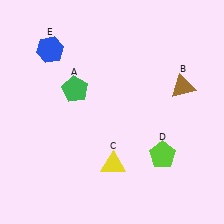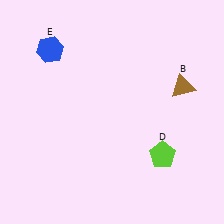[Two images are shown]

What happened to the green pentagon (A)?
The green pentagon (A) was removed in Image 2. It was in the top-left area of Image 1.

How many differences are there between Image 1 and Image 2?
There are 2 differences between the two images.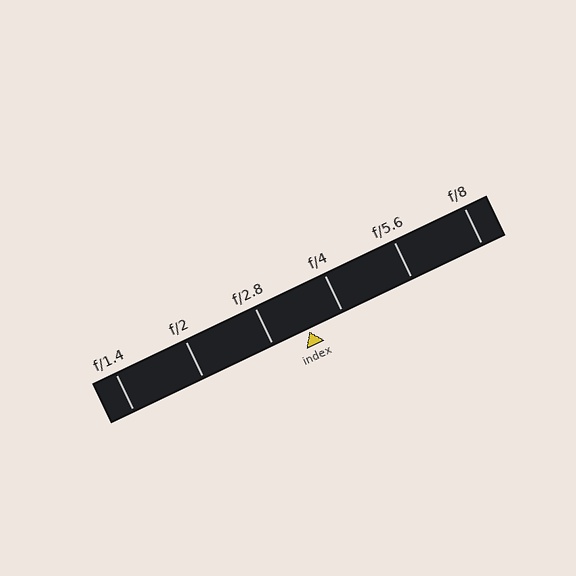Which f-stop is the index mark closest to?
The index mark is closest to f/4.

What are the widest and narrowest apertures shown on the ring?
The widest aperture shown is f/1.4 and the narrowest is f/8.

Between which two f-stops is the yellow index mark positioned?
The index mark is between f/2.8 and f/4.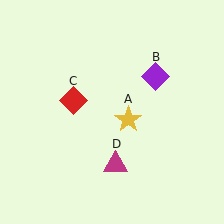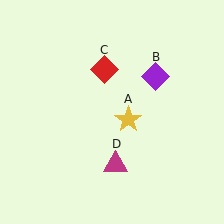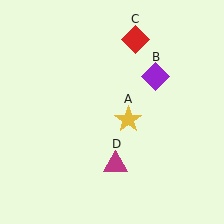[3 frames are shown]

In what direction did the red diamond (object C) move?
The red diamond (object C) moved up and to the right.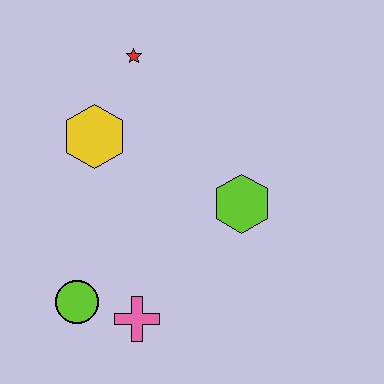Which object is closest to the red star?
The yellow hexagon is closest to the red star.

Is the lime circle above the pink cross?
Yes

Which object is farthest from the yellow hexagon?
The pink cross is farthest from the yellow hexagon.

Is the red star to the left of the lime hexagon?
Yes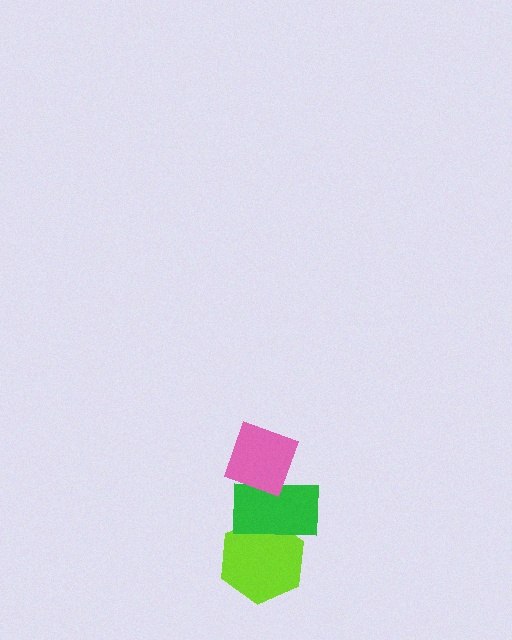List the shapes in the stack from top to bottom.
From top to bottom: the pink diamond, the green rectangle, the lime hexagon.